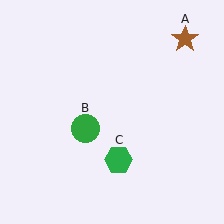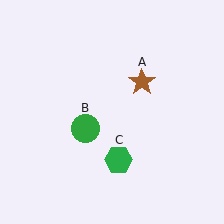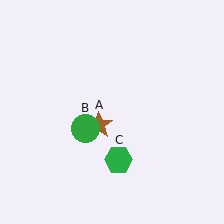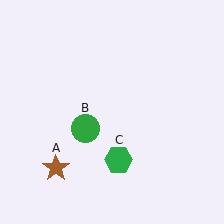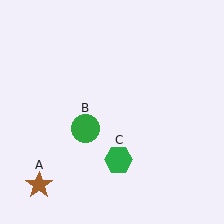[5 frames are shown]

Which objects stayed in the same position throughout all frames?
Green circle (object B) and green hexagon (object C) remained stationary.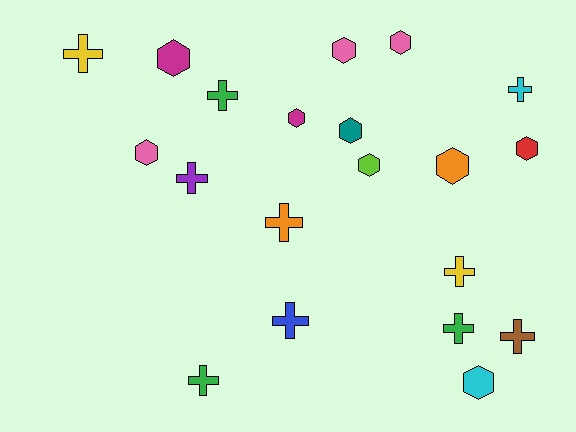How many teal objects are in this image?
There is 1 teal object.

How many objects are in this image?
There are 20 objects.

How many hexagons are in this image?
There are 10 hexagons.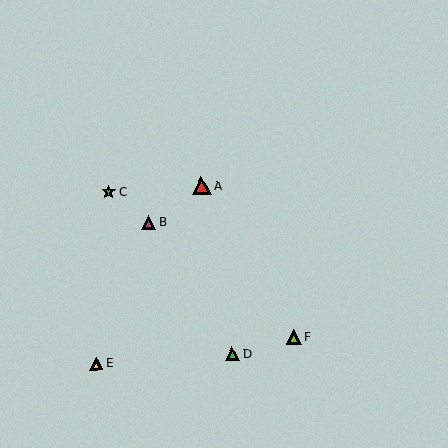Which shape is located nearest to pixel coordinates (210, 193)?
The red triangle (labeled A) at (202, 186) is nearest to that location.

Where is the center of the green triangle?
The center of the green triangle is at (232, 354).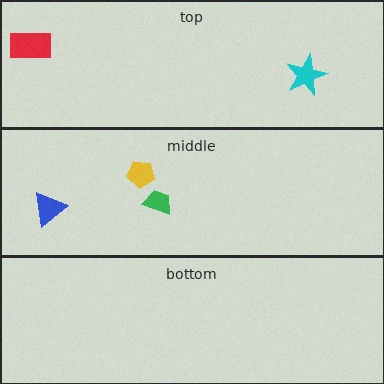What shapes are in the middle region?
The yellow pentagon, the green trapezoid, the blue triangle.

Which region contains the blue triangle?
The middle region.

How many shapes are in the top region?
2.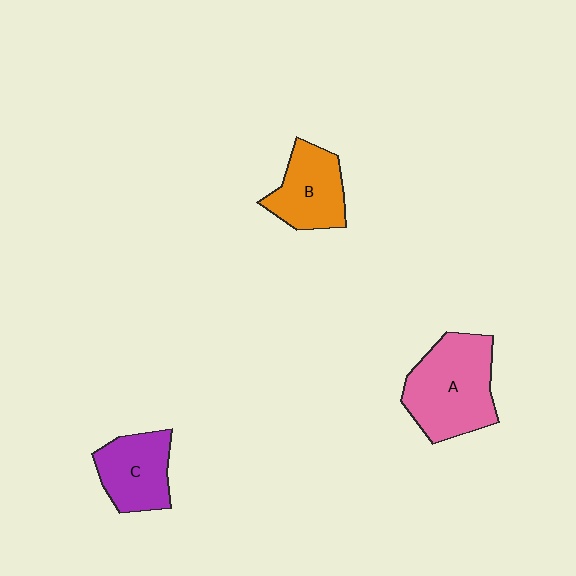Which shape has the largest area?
Shape A (pink).